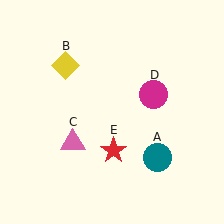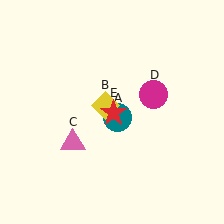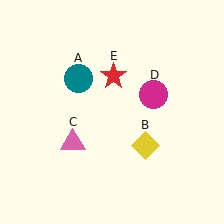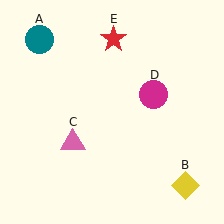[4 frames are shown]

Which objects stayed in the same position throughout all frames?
Pink triangle (object C) and magenta circle (object D) remained stationary.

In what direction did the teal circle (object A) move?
The teal circle (object A) moved up and to the left.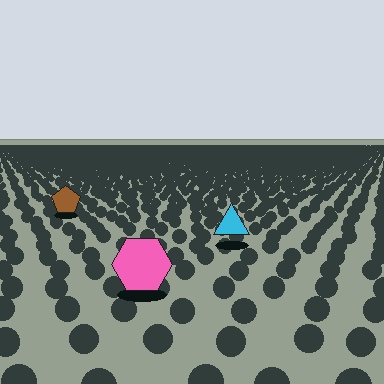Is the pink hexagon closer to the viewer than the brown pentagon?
Yes. The pink hexagon is closer — you can tell from the texture gradient: the ground texture is coarser near it.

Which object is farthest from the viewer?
The brown pentagon is farthest from the viewer. It appears smaller and the ground texture around it is denser.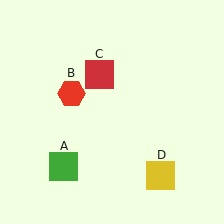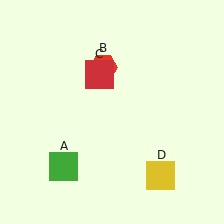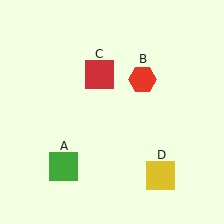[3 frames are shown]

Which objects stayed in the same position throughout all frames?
Green square (object A) and red square (object C) and yellow square (object D) remained stationary.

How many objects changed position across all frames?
1 object changed position: red hexagon (object B).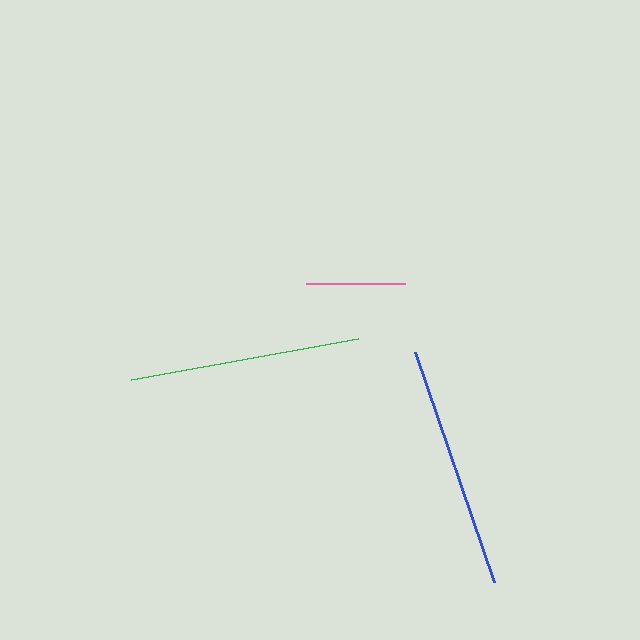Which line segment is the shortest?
The pink line is the shortest at approximately 99 pixels.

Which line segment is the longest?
The blue line is the longest at approximately 244 pixels.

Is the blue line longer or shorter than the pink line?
The blue line is longer than the pink line.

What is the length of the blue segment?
The blue segment is approximately 244 pixels long.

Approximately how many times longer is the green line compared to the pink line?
The green line is approximately 2.3 times the length of the pink line.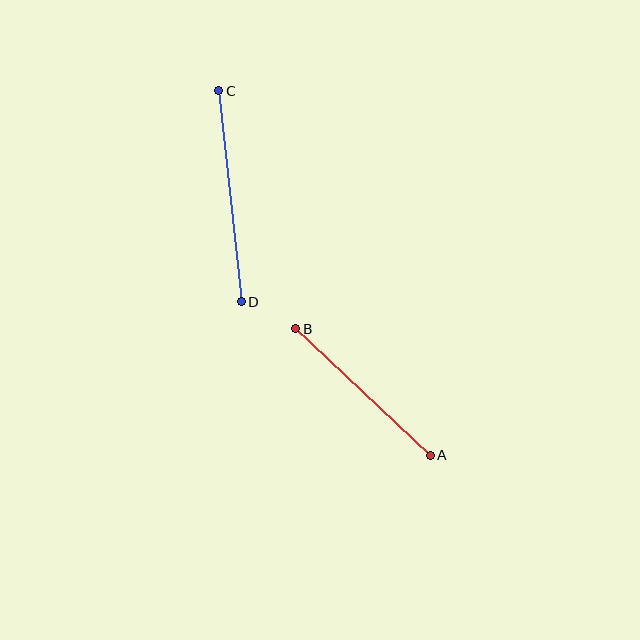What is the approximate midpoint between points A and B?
The midpoint is at approximately (363, 392) pixels.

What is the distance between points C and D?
The distance is approximately 212 pixels.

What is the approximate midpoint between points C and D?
The midpoint is at approximately (230, 196) pixels.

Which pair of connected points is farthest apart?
Points C and D are farthest apart.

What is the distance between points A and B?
The distance is approximately 185 pixels.